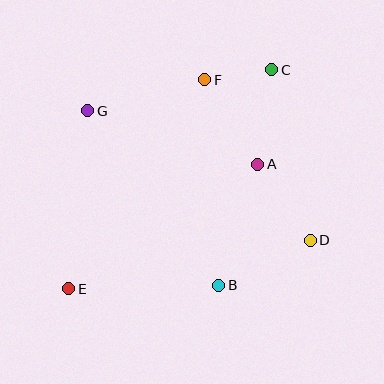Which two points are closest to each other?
Points C and F are closest to each other.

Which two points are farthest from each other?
Points C and E are farthest from each other.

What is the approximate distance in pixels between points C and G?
The distance between C and G is approximately 189 pixels.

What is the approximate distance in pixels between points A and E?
The distance between A and E is approximately 226 pixels.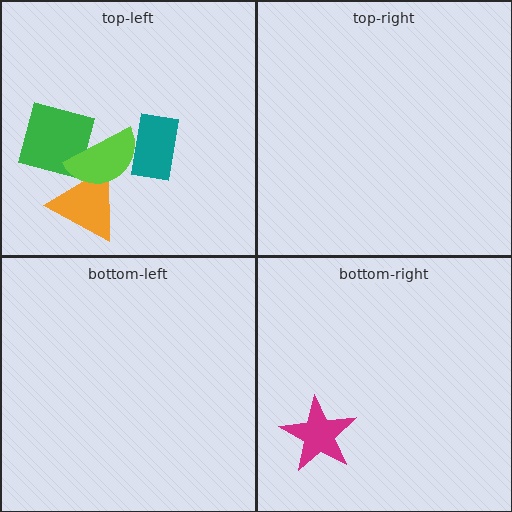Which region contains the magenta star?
The bottom-right region.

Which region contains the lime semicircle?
The top-left region.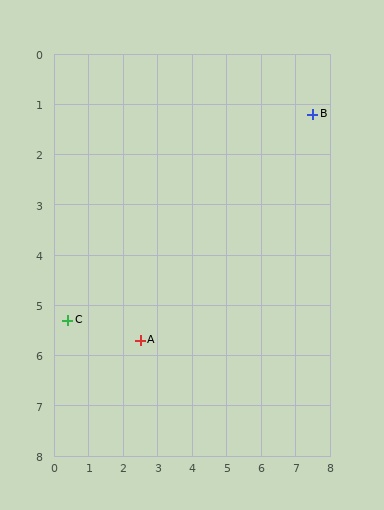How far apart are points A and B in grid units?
Points A and B are about 6.7 grid units apart.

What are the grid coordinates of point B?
Point B is at approximately (7.5, 1.2).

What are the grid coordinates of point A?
Point A is at approximately (2.5, 5.7).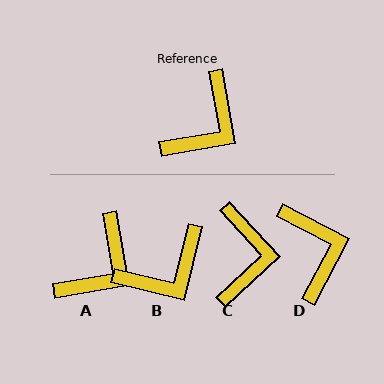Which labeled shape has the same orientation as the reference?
A.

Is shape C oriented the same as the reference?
No, it is off by about 33 degrees.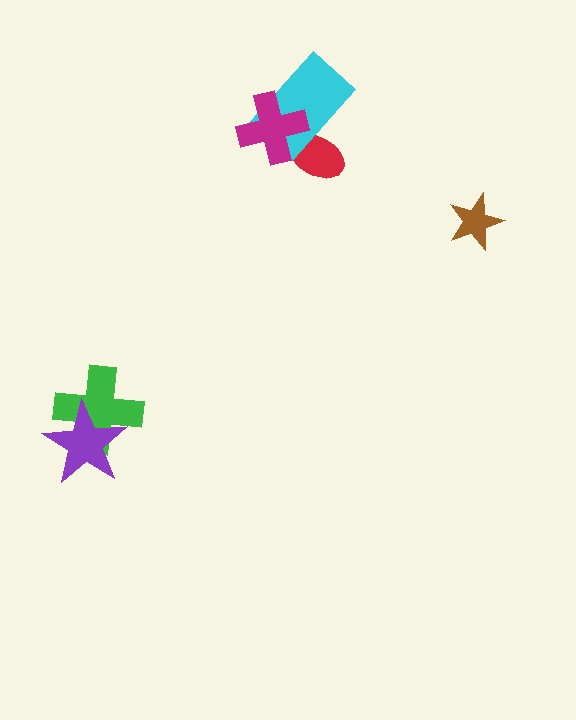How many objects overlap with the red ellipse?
2 objects overlap with the red ellipse.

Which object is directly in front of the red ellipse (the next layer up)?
The cyan rectangle is directly in front of the red ellipse.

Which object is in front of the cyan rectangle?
The magenta cross is in front of the cyan rectangle.